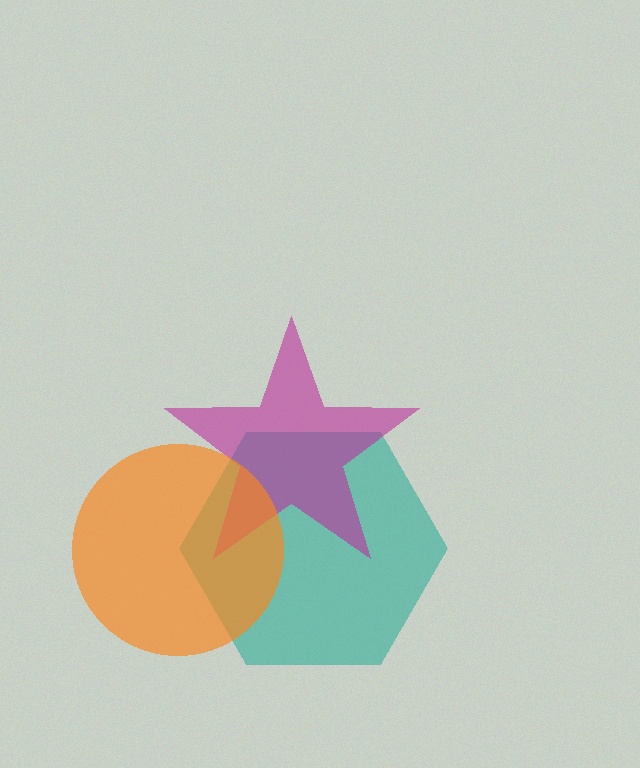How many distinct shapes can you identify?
There are 3 distinct shapes: a teal hexagon, a magenta star, an orange circle.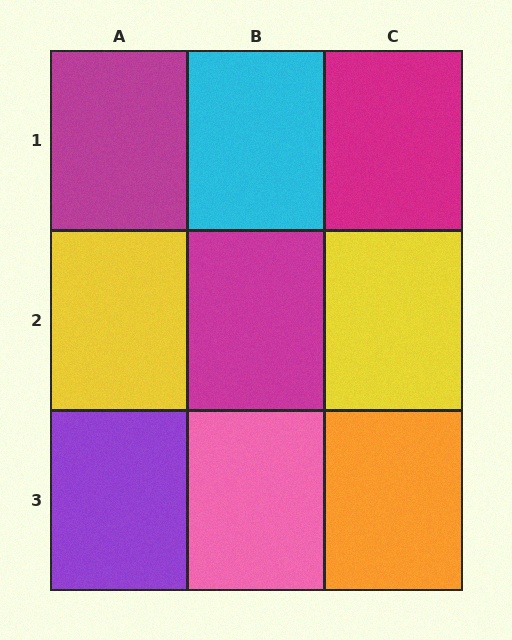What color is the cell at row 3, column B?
Pink.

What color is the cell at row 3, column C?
Orange.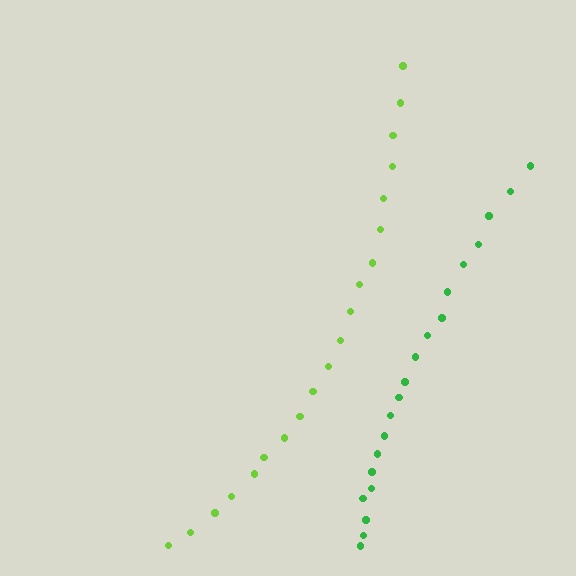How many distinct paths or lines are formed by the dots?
There are 2 distinct paths.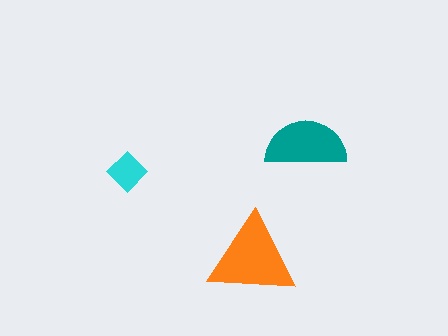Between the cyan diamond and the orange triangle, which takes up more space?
The orange triangle.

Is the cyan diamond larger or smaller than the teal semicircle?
Smaller.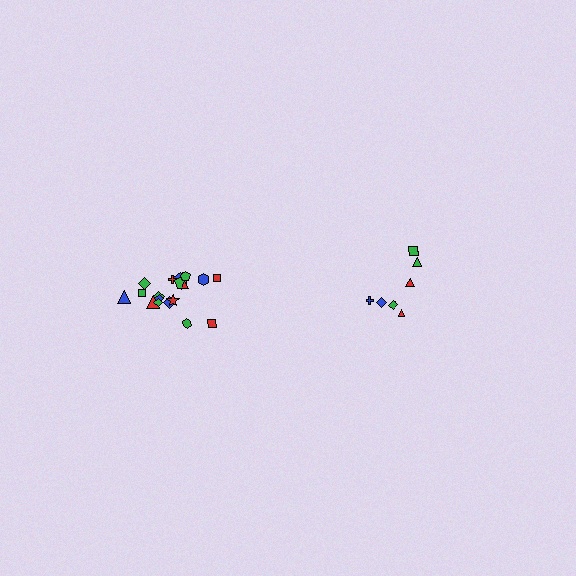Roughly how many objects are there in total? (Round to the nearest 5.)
Roughly 25 objects in total.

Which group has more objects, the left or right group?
The left group.